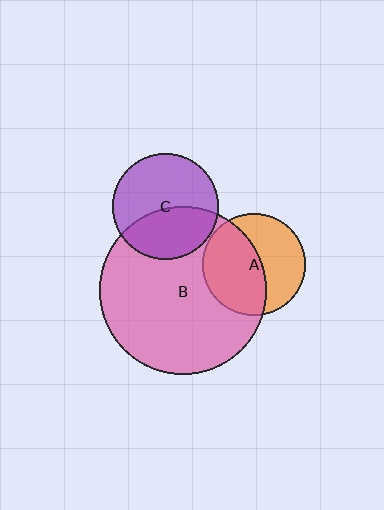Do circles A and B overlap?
Yes.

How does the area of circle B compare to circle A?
Approximately 2.7 times.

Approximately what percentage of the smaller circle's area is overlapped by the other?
Approximately 55%.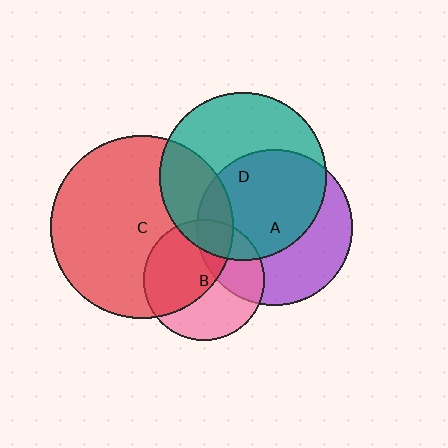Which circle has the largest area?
Circle C (red).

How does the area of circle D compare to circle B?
Approximately 1.9 times.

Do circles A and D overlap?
Yes.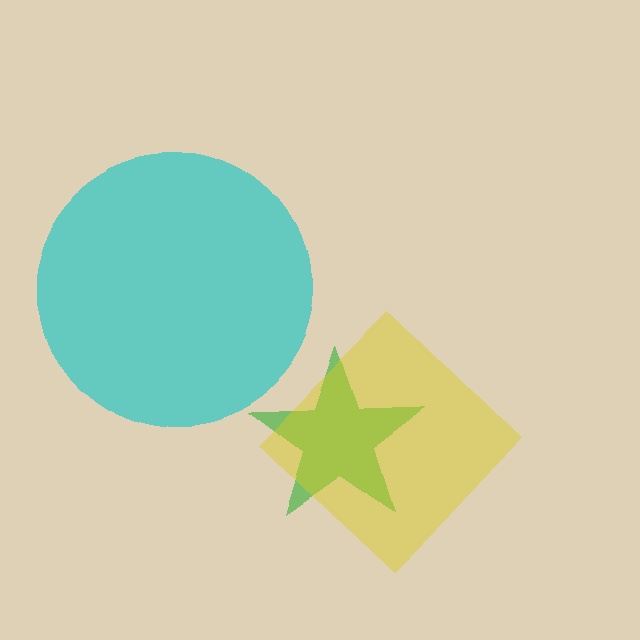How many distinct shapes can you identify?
There are 3 distinct shapes: a green star, a cyan circle, a yellow diamond.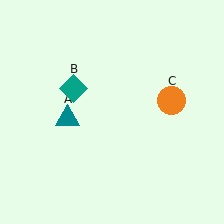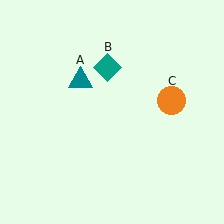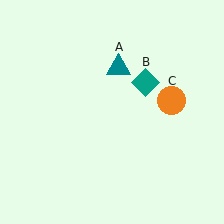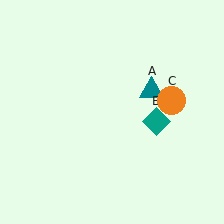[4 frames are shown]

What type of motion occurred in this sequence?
The teal triangle (object A), teal diamond (object B) rotated clockwise around the center of the scene.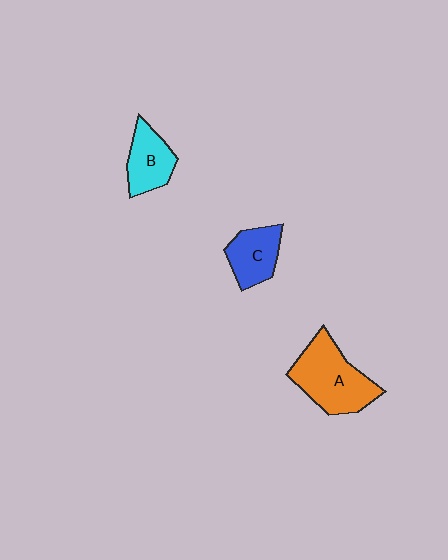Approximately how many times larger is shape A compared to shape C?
Approximately 1.7 times.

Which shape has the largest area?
Shape A (orange).